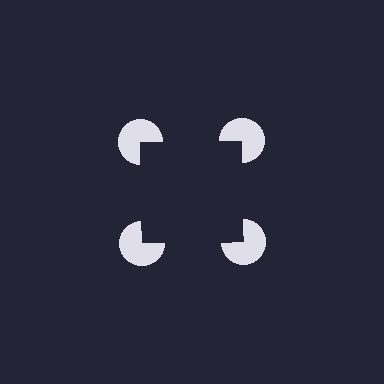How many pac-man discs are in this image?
There are 4 — one at each vertex of the illusory square.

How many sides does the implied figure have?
4 sides.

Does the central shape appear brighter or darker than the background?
It typically appears slightly darker than the background, even though no actual brightness change is drawn.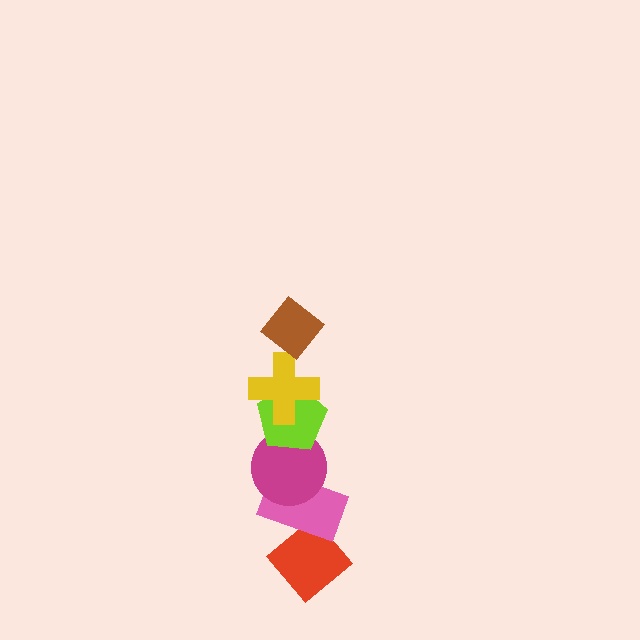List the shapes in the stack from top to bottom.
From top to bottom: the brown diamond, the yellow cross, the lime pentagon, the magenta circle, the pink rectangle, the red diamond.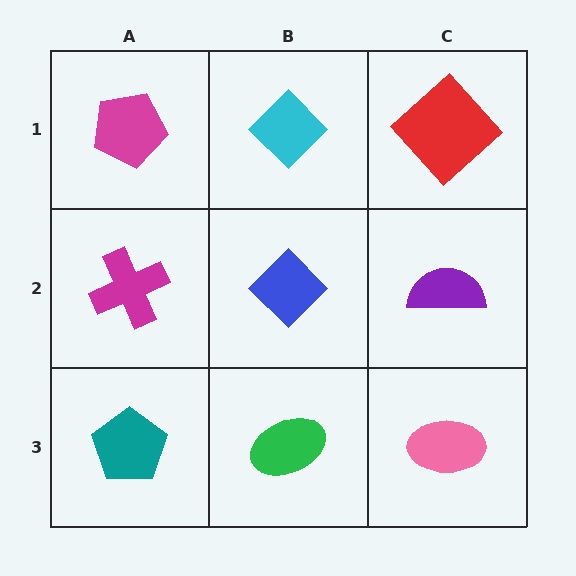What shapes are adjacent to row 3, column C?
A purple semicircle (row 2, column C), a green ellipse (row 3, column B).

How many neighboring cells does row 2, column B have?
4.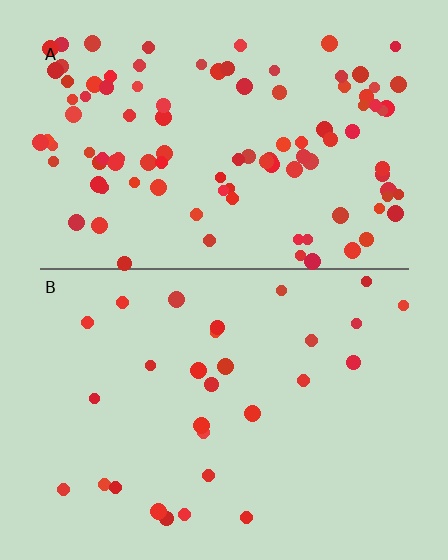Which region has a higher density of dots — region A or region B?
A (the top).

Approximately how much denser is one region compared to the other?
Approximately 3.5× — region A over region B.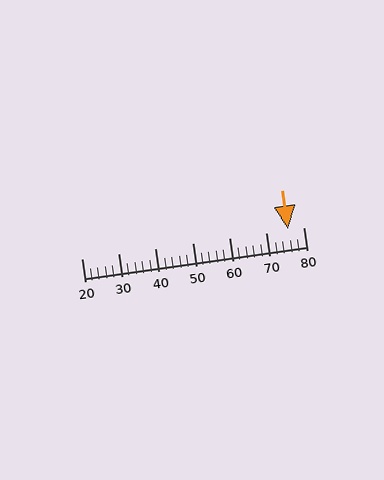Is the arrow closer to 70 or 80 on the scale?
The arrow is closer to 80.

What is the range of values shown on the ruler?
The ruler shows values from 20 to 80.